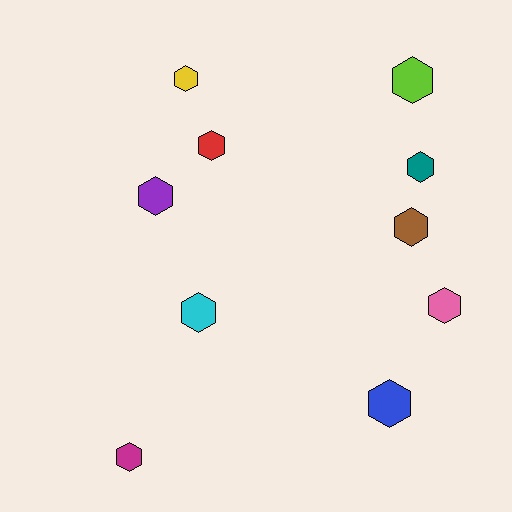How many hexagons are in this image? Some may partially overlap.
There are 10 hexagons.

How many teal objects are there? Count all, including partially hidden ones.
There is 1 teal object.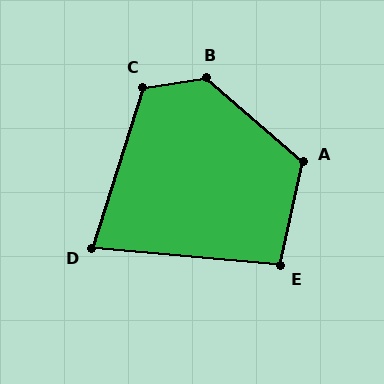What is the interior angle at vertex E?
Approximately 97 degrees (obtuse).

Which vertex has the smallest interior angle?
D, at approximately 78 degrees.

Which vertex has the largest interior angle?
B, at approximately 130 degrees.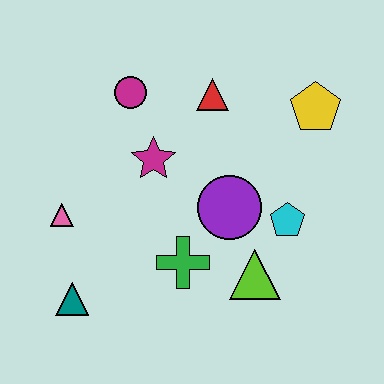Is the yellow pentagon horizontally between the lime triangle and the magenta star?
No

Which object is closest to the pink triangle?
The teal triangle is closest to the pink triangle.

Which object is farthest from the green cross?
The yellow pentagon is farthest from the green cross.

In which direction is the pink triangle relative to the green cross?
The pink triangle is to the left of the green cross.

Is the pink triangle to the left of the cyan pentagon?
Yes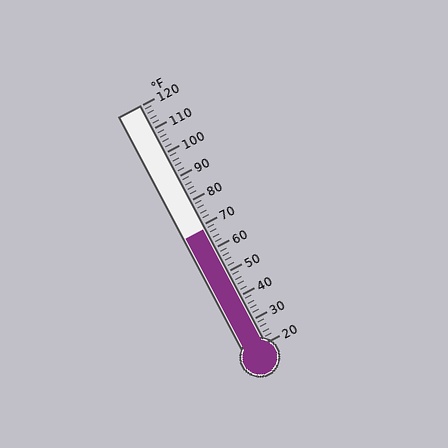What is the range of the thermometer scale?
The thermometer scale ranges from 20°F to 120°F.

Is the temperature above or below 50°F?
The temperature is above 50°F.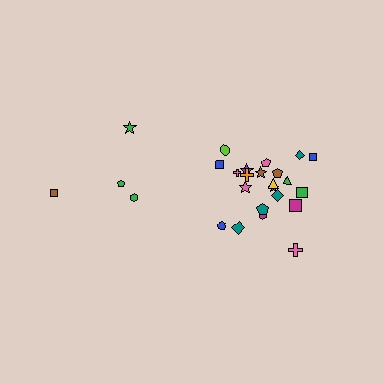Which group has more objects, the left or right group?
The right group.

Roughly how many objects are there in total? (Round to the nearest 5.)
Roughly 25 objects in total.